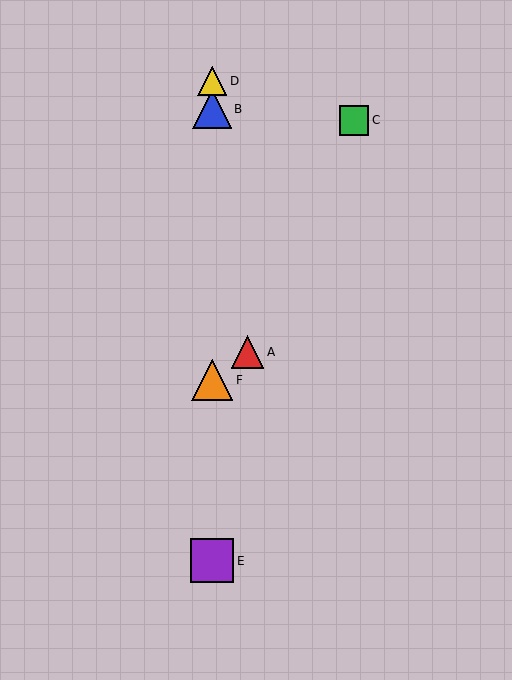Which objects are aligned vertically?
Objects B, D, E, F are aligned vertically.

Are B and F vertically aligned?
Yes, both are at x≈212.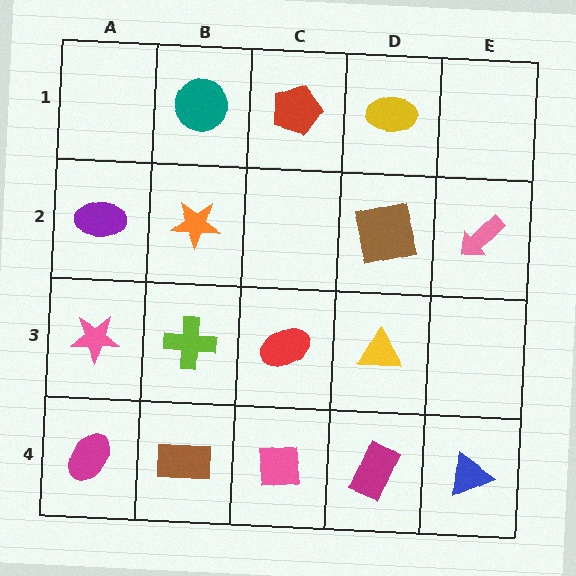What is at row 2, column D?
A brown square.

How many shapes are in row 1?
3 shapes.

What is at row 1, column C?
A red pentagon.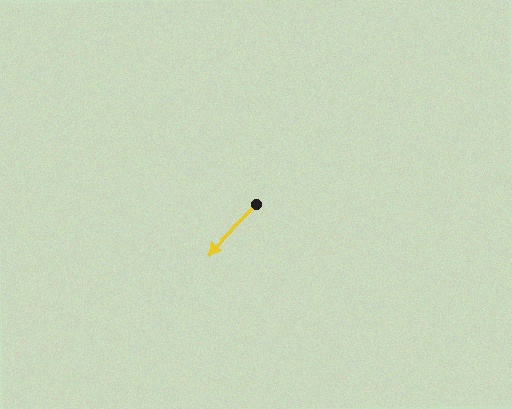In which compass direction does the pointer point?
Southwest.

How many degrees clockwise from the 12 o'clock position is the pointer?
Approximately 225 degrees.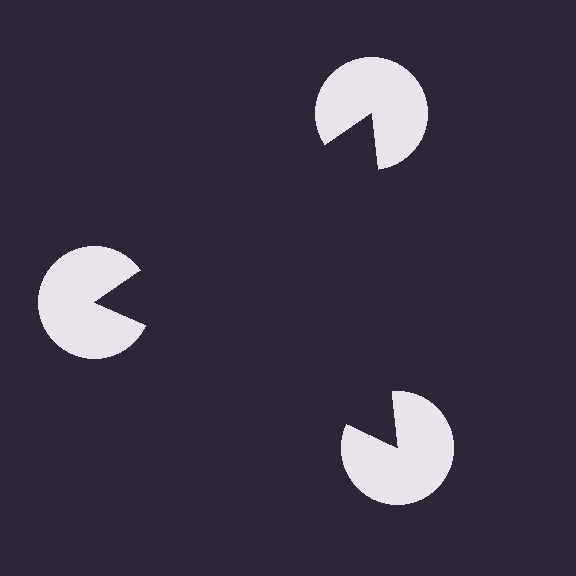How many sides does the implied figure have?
3 sides.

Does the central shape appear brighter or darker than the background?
It typically appears slightly darker than the background, even though no actual brightness change is drawn.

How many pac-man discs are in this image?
There are 3 — one at each vertex of the illusory triangle.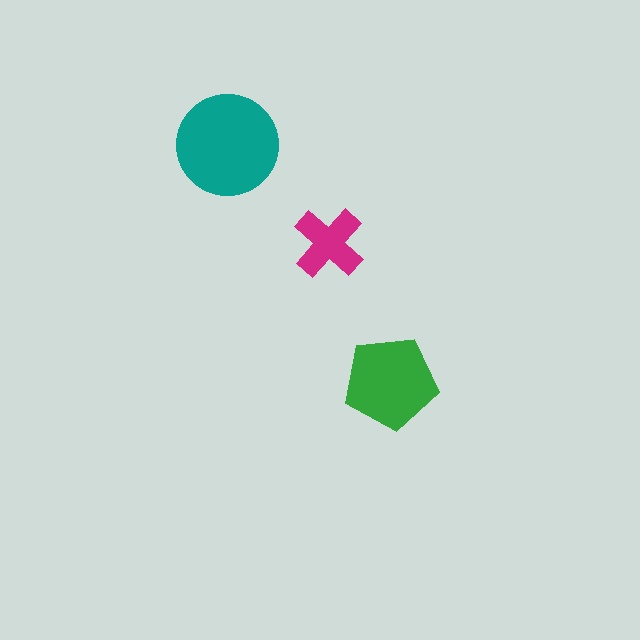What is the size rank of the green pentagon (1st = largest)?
2nd.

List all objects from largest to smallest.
The teal circle, the green pentagon, the magenta cross.